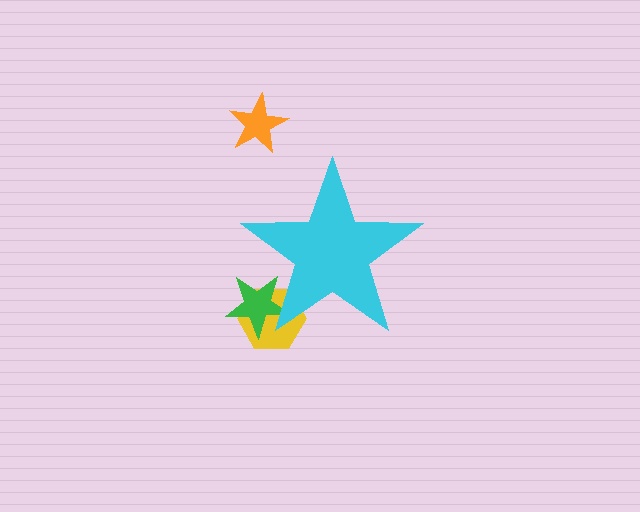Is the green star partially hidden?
Yes, the green star is partially hidden behind the cyan star.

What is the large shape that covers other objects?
A cyan star.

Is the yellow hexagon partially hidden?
Yes, the yellow hexagon is partially hidden behind the cyan star.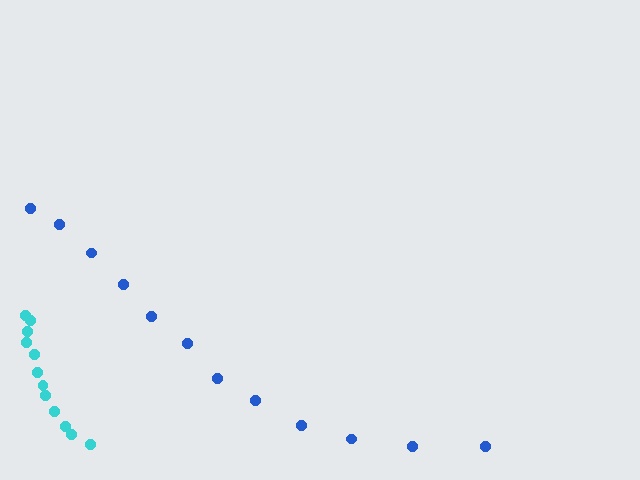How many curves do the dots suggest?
There are 2 distinct paths.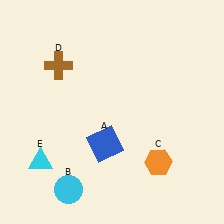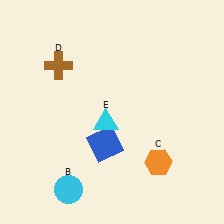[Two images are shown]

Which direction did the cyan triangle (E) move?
The cyan triangle (E) moved right.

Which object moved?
The cyan triangle (E) moved right.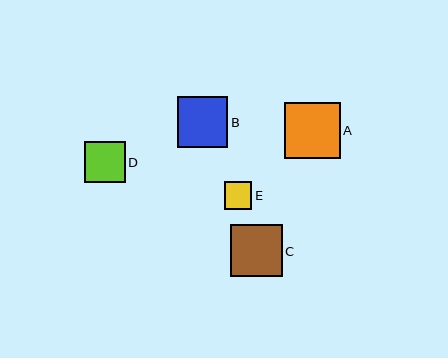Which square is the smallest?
Square E is the smallest with a size of approximately 28 pixels.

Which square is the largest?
Square A is the largest with a size of approximately 56 pixels.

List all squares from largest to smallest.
From largest to smallest: A, C, B, D, E.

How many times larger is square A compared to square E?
Square A is approximately 2.0 times the size of square E.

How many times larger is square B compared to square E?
Square B is approximately 1.8 times the size of square E.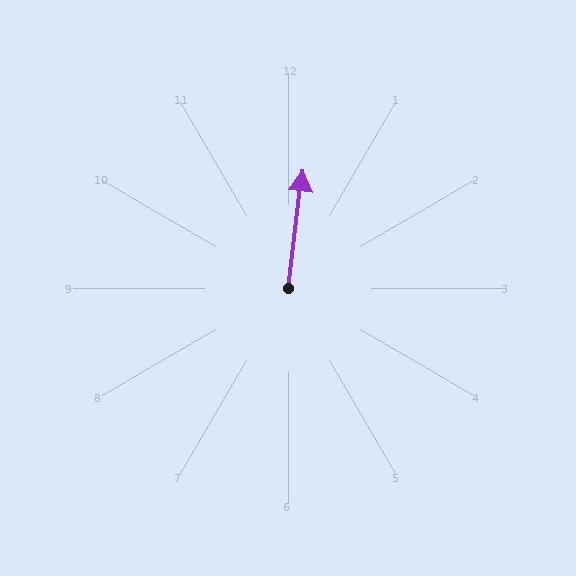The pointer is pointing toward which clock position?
Roughly 12 o'clock.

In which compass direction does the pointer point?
North.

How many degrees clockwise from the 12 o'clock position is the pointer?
Approximately 7 degrees.